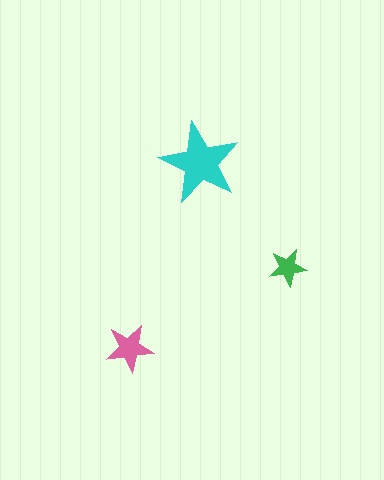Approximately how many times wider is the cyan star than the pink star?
About 1.5 times wider.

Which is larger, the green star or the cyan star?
The cyan one.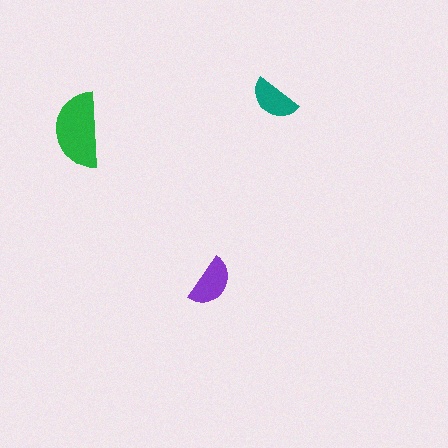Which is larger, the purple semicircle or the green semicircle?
The green one.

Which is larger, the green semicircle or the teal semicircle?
The green one.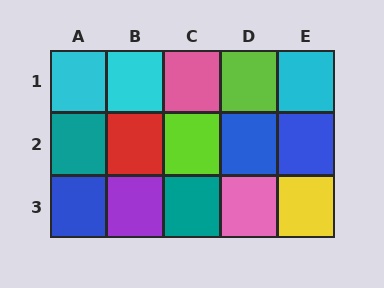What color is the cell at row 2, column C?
Lime.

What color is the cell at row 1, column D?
Lime.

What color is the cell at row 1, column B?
Cyan.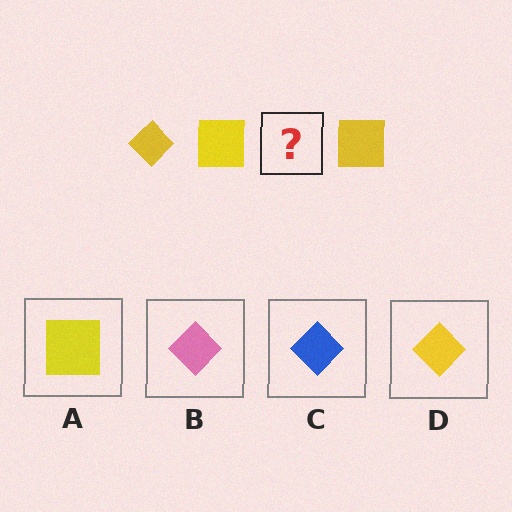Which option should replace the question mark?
Option D.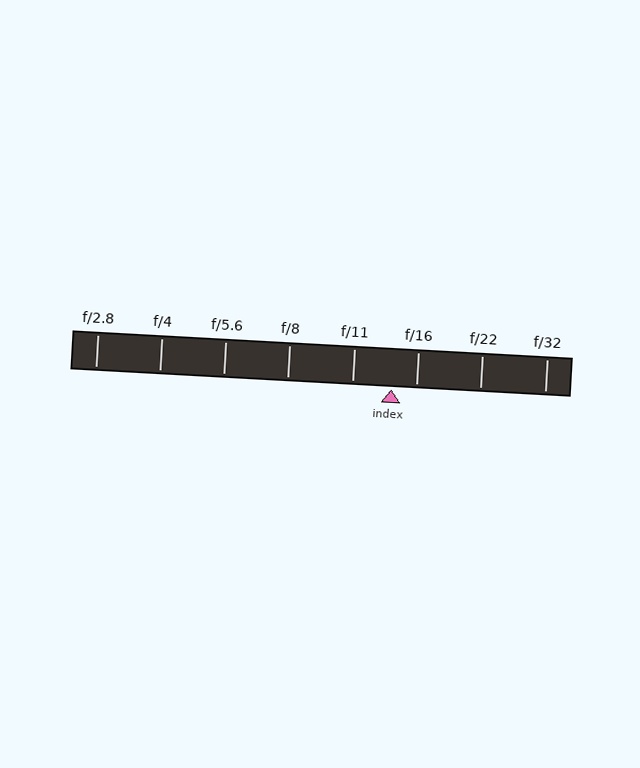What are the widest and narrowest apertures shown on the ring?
The widest aperture shown is f/2.8 and the narrowest is f/32.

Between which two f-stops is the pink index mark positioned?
The index mark is between f/11 and f/16.